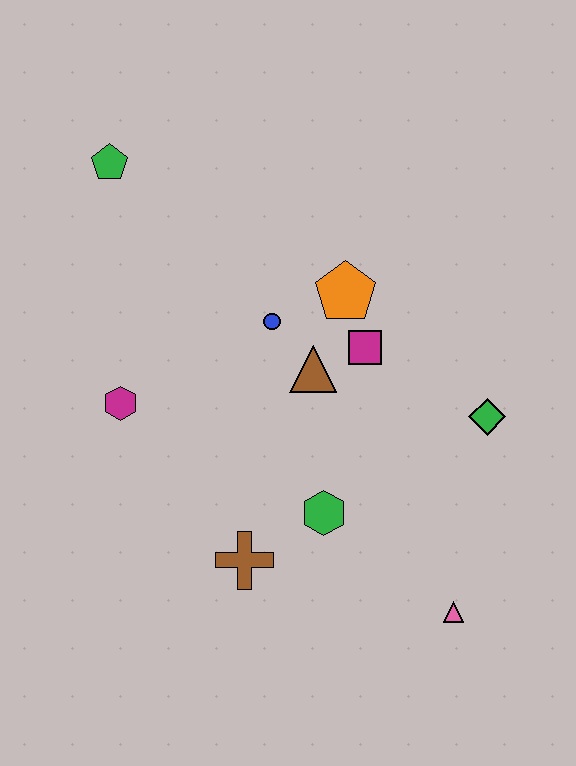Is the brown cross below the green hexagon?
Yes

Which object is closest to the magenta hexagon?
The blue circle is closest to the magenta hexagon.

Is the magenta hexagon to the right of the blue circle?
No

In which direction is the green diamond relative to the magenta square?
The green diamond is to the right of the magenta square.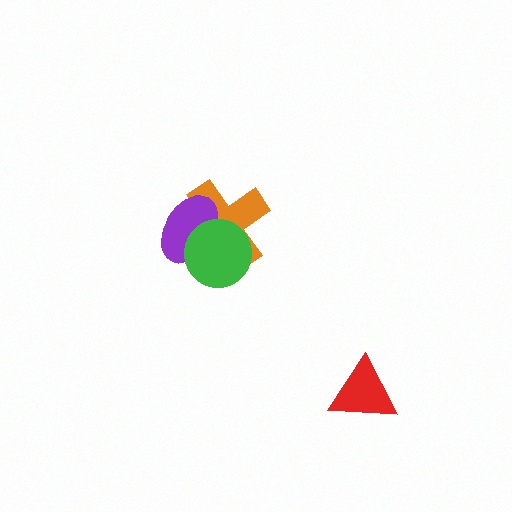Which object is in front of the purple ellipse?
The green circle is in front of the purple ellipse.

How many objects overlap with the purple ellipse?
2 objects overlap with the purple ellipse.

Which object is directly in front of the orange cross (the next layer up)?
The purple ellipse is directly in front of the orange cross.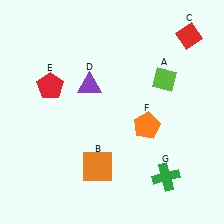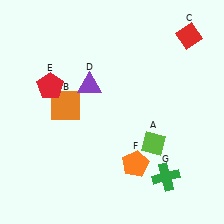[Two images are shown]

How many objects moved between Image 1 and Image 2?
3 objects moved between the two images.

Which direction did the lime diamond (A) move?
The lime diamond (A) moved down.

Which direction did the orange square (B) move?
The orange square (B) moved up.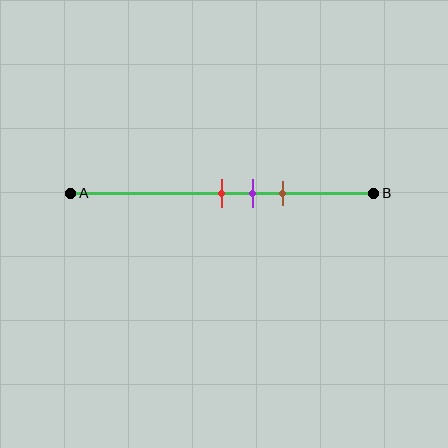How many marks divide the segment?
There are 3 marks dividing the segment.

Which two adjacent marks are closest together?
The red and purple marks are the closest adjacent pair.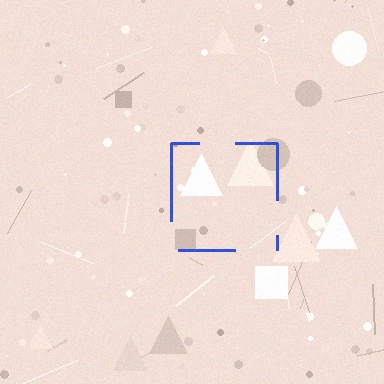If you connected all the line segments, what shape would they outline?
They would outline a square.